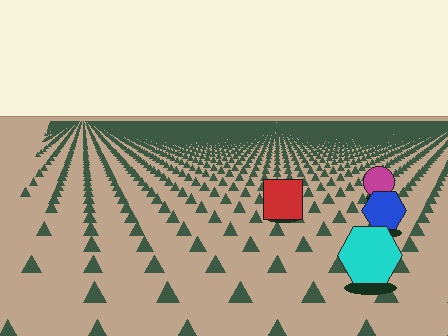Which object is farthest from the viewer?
The magenta circle is farthest from the viewer. It appears smaller and the ground texture around it is denser.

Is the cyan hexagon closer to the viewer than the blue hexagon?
Yes. The cyan hexagon is closer — you can tell from the texture gradient: the ground texture is coarser near it.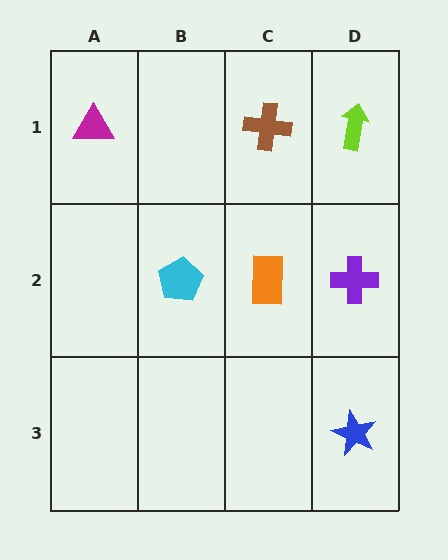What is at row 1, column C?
A brown cross.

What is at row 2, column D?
A purple cross.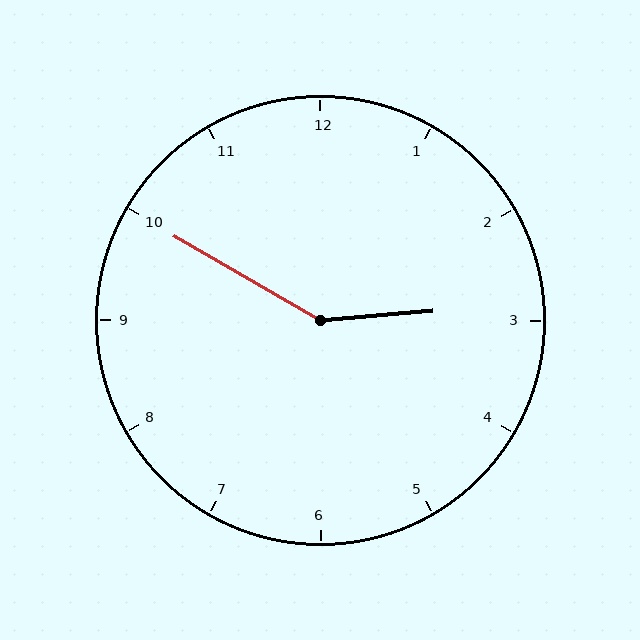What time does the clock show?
2:50.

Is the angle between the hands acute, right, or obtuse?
It is obtuse.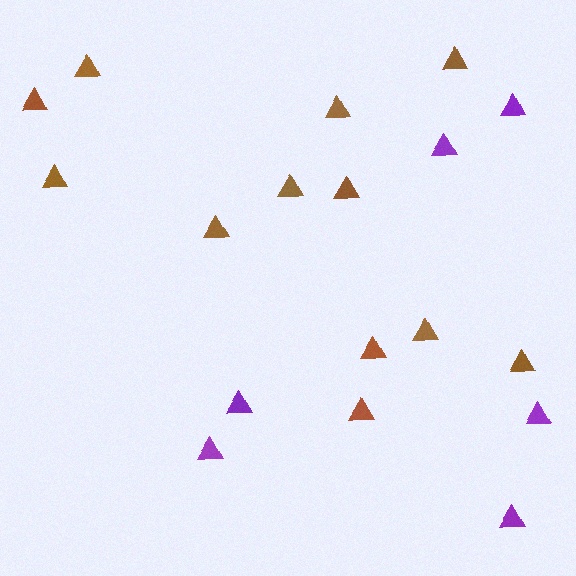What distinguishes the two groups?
There are 2 groups: one group of purple triangles (6) and one group of brown triangles (12).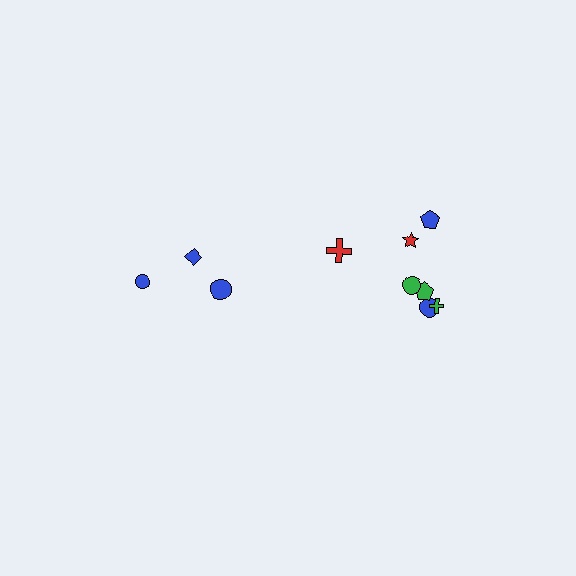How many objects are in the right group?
There are 7 objects.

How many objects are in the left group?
There are 3 objects.